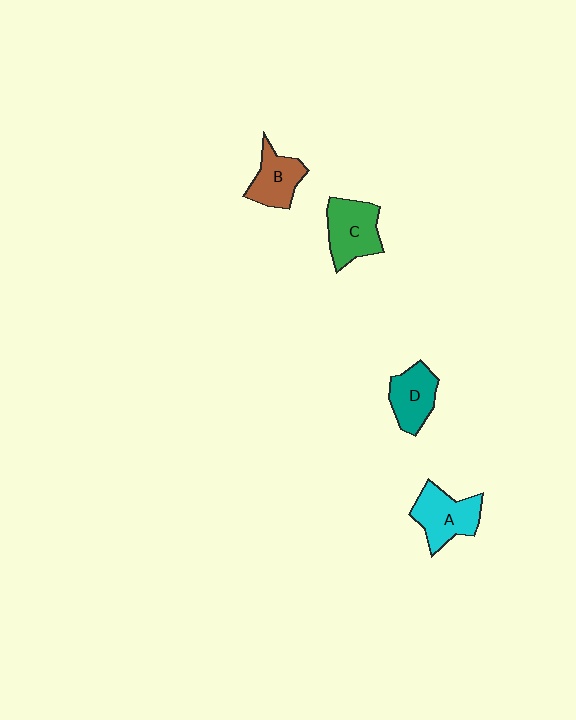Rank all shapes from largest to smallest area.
From largest to smallest: C (green), A (cyan), D (teal), B (brown).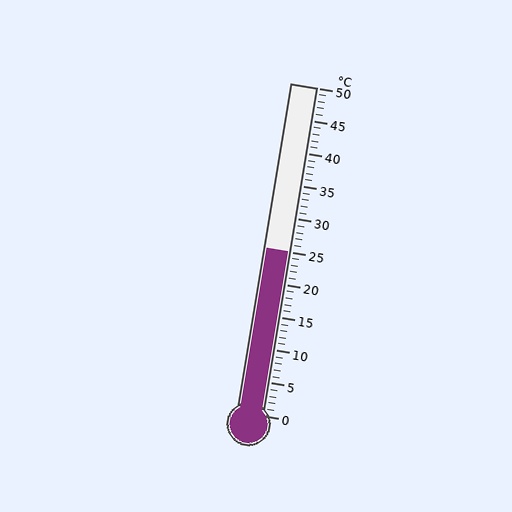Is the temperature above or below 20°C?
The temperature is above 20°C.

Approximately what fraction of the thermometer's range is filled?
The thermometer is filled to approximately 50% of its range.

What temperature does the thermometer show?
The thermometer shows approximately 25°C.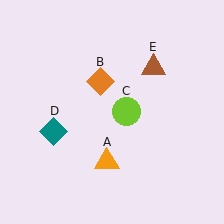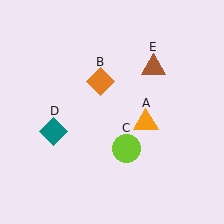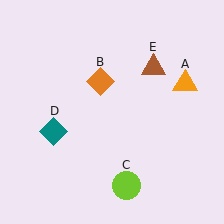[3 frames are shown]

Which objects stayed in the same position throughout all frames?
Orange diamond (object B) and teal diamond (object D) and brown triangle (object E) remained stationary.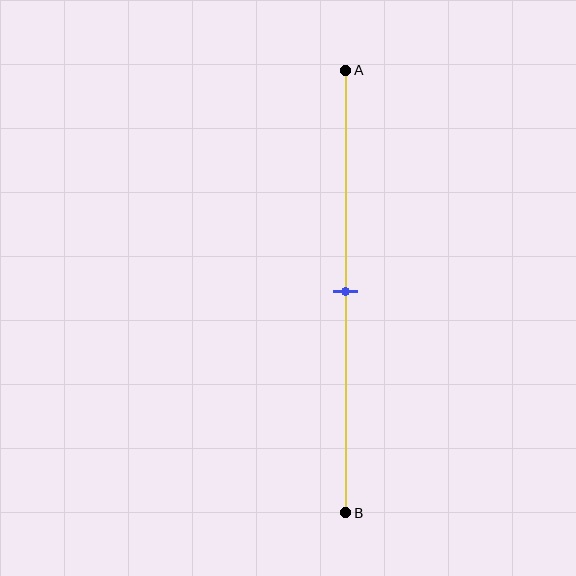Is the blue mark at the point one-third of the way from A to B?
No, the mark is at about 50% from A, not at the 33% one-third point.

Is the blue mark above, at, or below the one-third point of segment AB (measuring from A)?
The blue mark is below the one-third point of segment AB.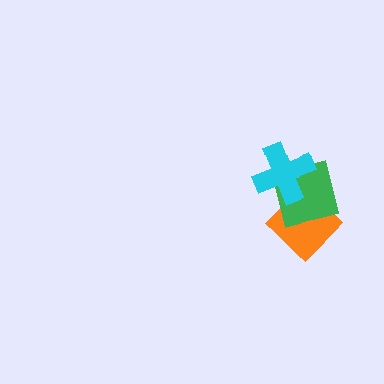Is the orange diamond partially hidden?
Yes, it is partially covered by another shape.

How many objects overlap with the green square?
2 objects overlap with the green square.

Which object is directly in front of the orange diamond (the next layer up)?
The green square is directly in front of the orange diamond.